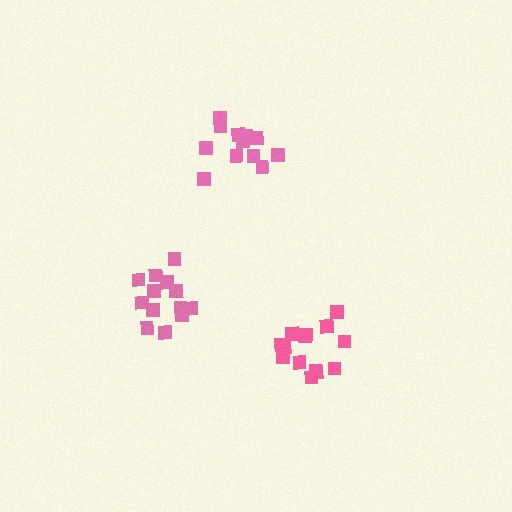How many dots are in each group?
Group 1: 13 dots, Group 2: 14 dots, Group 3: 12 dots (39 total).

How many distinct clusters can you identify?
There are 3 distinct clusters.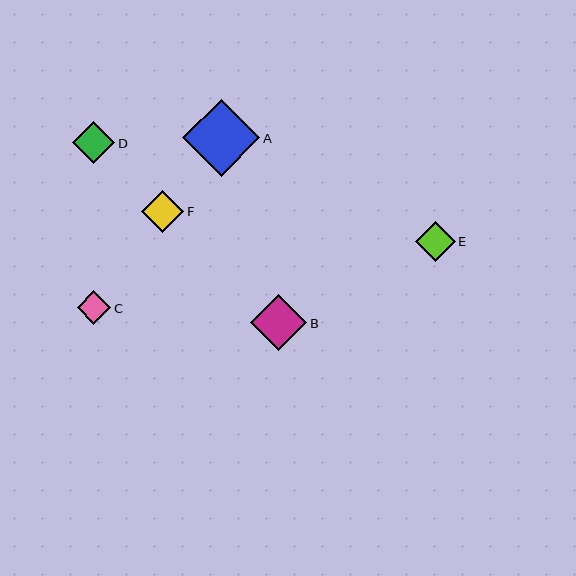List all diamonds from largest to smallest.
From largest to smallest: A, B, D, F, E, C.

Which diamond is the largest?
Diamond A is the largest with a size of approximately 77 pixels.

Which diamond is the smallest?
Diamond C is the smallest with a size of approximately 34 pixels.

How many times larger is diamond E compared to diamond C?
Diamond E is approximately 1.2 times the size of diamond C.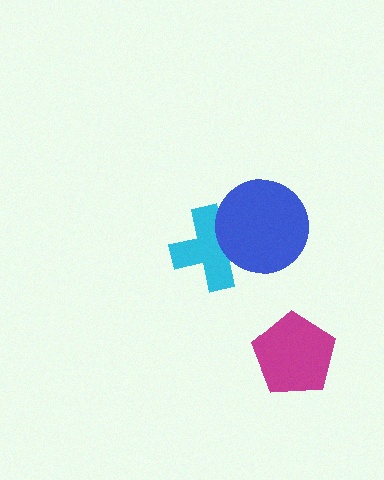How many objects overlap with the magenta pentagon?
0 objects overlap with the magenta pentagon.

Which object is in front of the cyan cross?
The blue circle is in front of the cyan cross.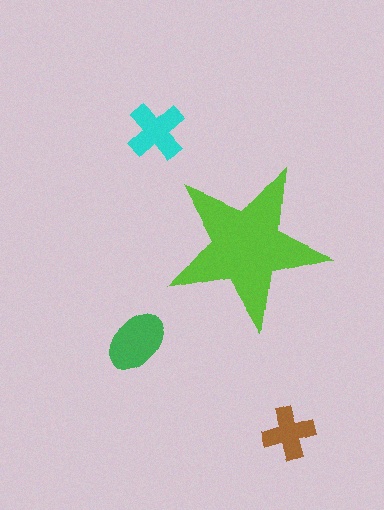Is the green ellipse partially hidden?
No, the green ellipse is fully visible.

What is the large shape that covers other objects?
A lime star.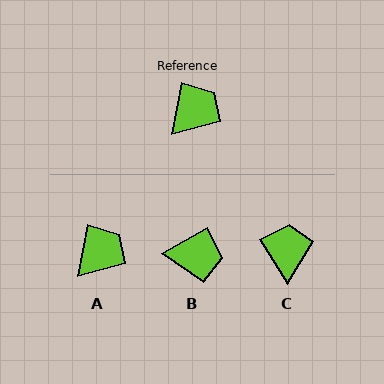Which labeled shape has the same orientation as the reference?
A.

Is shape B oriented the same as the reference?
No, it is off by about 50 degrees.